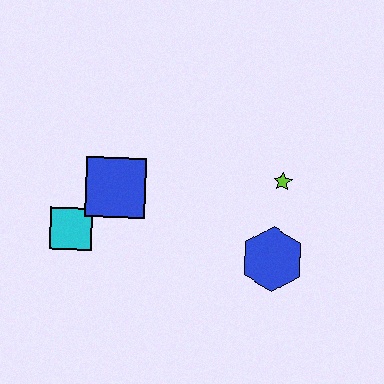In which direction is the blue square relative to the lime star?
The blue square is to the left of the lime star.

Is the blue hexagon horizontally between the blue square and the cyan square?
No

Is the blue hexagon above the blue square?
No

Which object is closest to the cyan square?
The blue square is closest to the cyan square.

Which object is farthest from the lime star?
The cyan square is farthest from the lime star.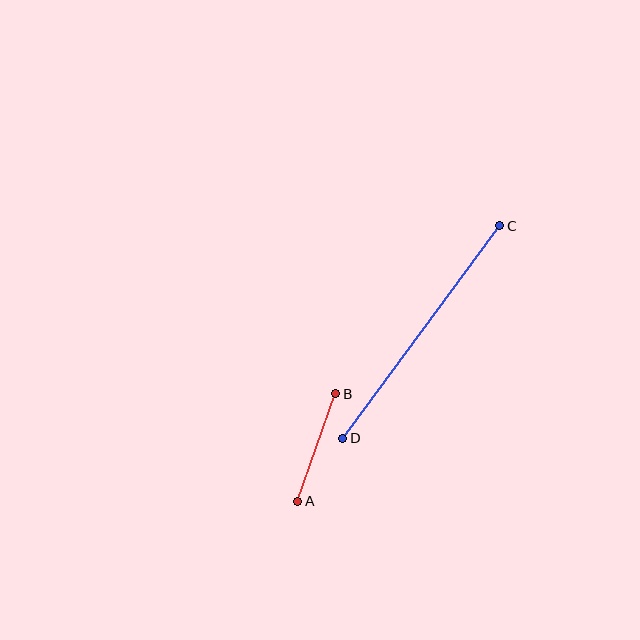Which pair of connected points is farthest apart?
Points C and D are farthest apart.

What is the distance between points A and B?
The distance is approximately 114 pixels.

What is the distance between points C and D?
The distance is approximately 264 pixels.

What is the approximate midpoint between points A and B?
The midpoint is at approximately (317, 448) pixels.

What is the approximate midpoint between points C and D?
The midpoint is at approximately (421, 332) pixels.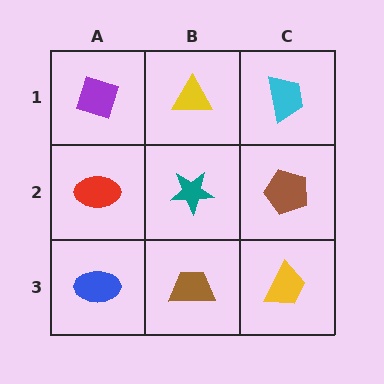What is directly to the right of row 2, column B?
A brown pentagon.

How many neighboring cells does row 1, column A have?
2.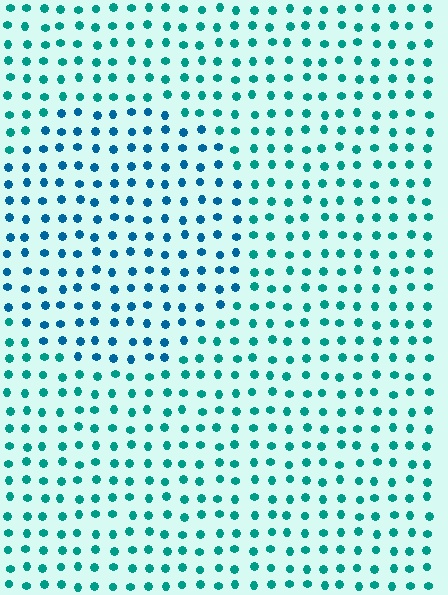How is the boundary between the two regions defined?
The boundary is defined purely by a slight shift in hue (about 29 degrees). Spacing, size, and orientation are identical on both sides.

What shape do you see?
I see a circle.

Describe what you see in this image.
The image is filled with small teal elements in a uniform arrangement. A circle-shaped region is visible where the elements are tinted to a slightly different hue, forming a subtle color boundary.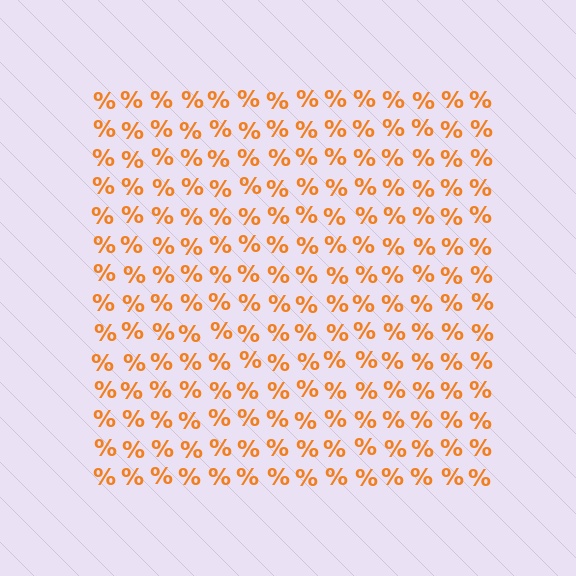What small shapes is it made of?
It is made of small percent signs.